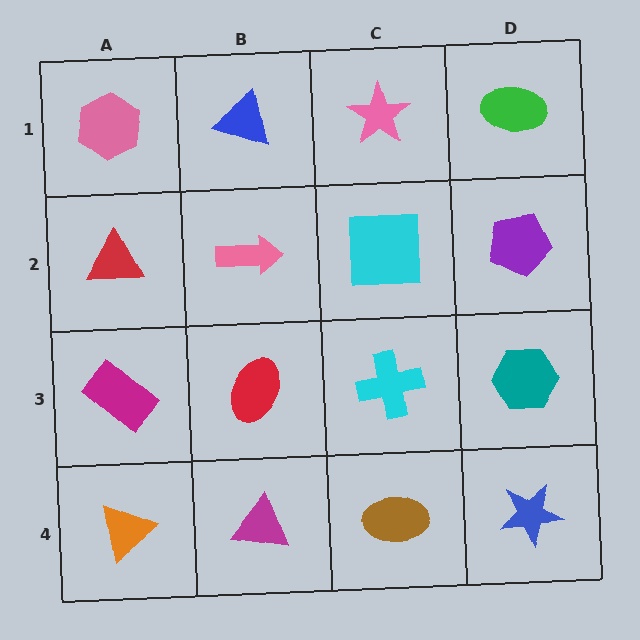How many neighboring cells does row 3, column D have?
3.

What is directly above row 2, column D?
A green ellipse.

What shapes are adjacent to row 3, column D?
A purple pentagon (row 2, column D), a blue star (row 4, column D), a cyan cross (row 3, column C).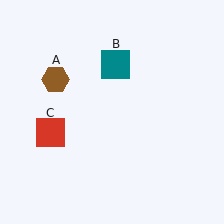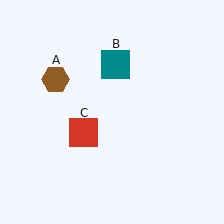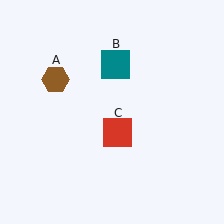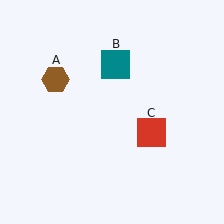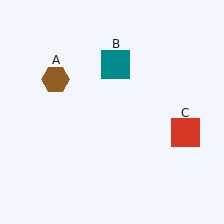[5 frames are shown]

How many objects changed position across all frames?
1 object changed position: red square (object C).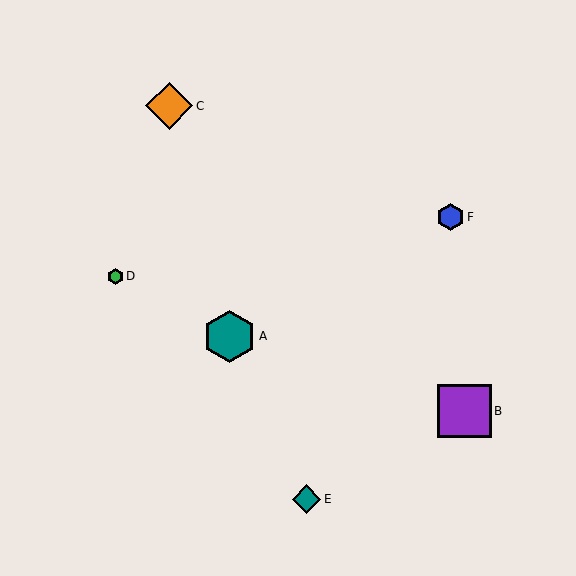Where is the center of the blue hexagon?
The center of the blue hexagon is at (450, 217).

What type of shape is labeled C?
Shape C is an orange diamond.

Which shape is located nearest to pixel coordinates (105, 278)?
The green hexagon (labeled D) at (116, 276) is nearest to that location.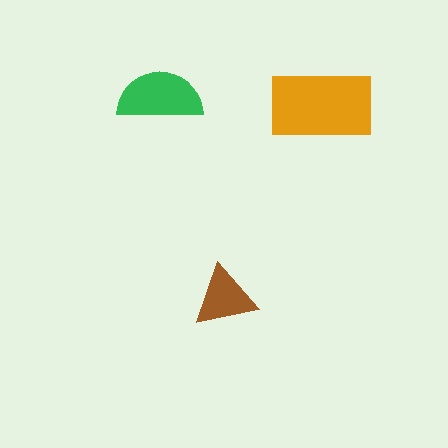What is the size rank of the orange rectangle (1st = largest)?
1st.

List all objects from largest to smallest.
The orange rectangle, the green semicircle, the brown triangle.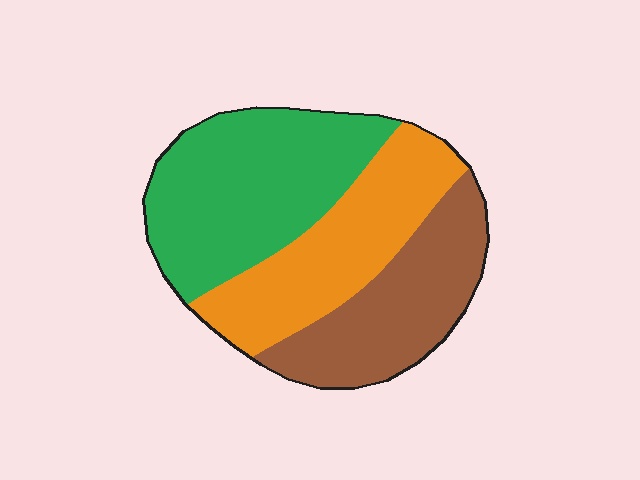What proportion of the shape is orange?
Orange covers 31% of the shape.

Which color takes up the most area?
Green, at roughly 40%.